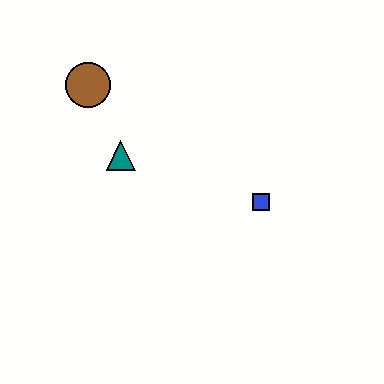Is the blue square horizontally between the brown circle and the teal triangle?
No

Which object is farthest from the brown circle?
The blue square is farthest from the brown circle.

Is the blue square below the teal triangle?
Yes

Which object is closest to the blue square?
The teal triangle is closest to the blue square.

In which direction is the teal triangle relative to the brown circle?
The teal triangle is below the brown circle.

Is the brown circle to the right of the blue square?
No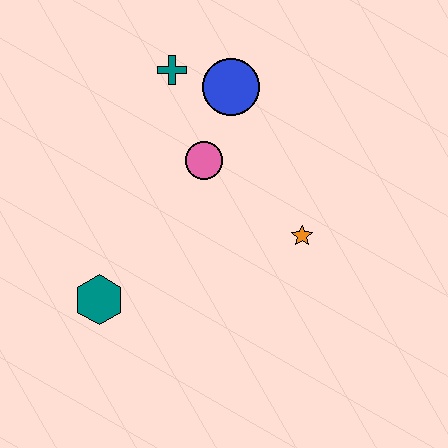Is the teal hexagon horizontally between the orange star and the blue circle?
No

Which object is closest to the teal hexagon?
The pink circle is closest to the teal hexagon.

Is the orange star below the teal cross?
Yes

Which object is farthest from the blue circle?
The teal hexagon is farthest from the blue circle.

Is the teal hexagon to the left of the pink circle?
Yes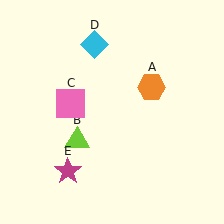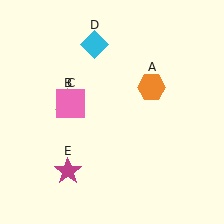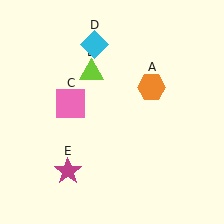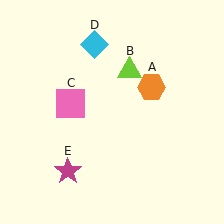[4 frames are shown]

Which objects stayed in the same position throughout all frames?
Orange hexagon (object A) and pink square (object C) and cyan diamond (object D) and magenta star (object E) remained stationary.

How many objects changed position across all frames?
1 object changed position: lime triangle (object B).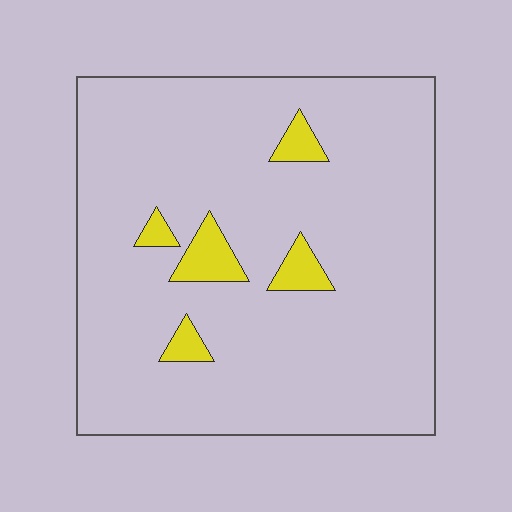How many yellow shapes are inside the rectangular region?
5.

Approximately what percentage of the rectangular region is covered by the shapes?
Approximately 5%.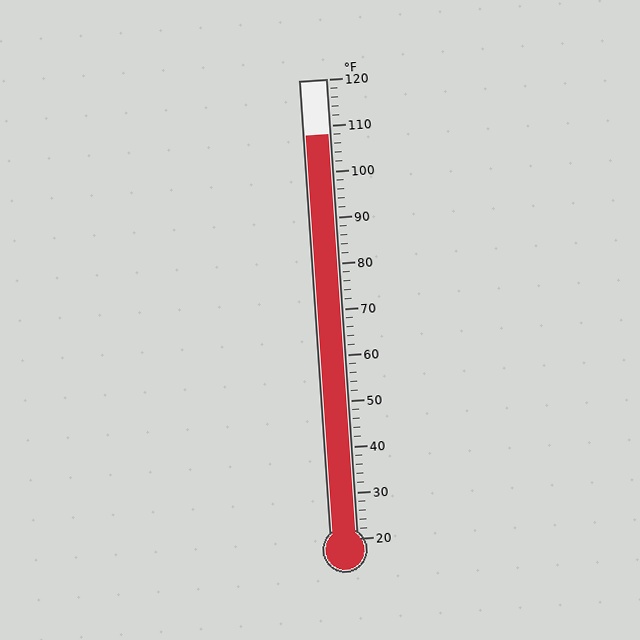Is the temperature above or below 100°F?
The temperature is above 100°F.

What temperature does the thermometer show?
The thermometer shows approximately 108°F.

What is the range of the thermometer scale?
The thermometer scale ranges from 20°F to 120°F.